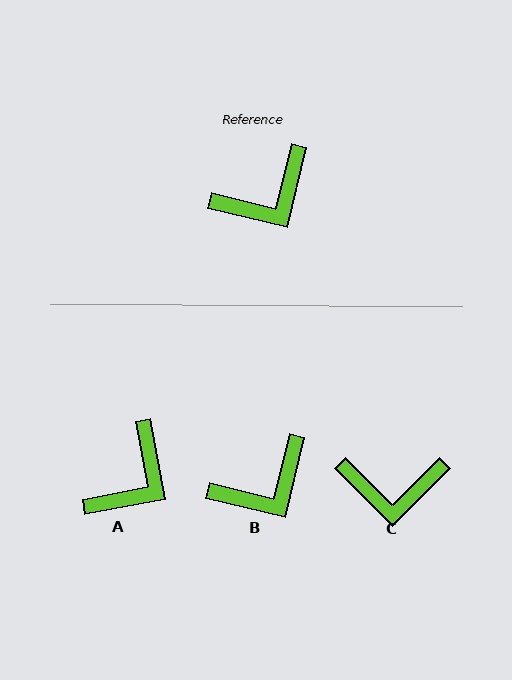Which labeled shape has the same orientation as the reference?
B.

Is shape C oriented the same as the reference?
No, it is off by about 32 degrees.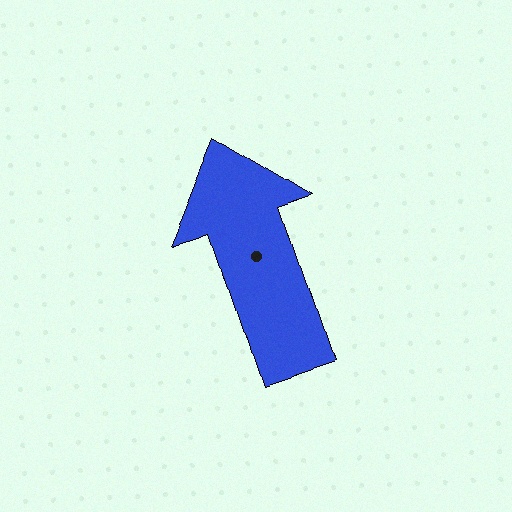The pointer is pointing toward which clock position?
Roughly 11 o'clock.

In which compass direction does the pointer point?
North.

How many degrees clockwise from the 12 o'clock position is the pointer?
Approximately 342 degrees.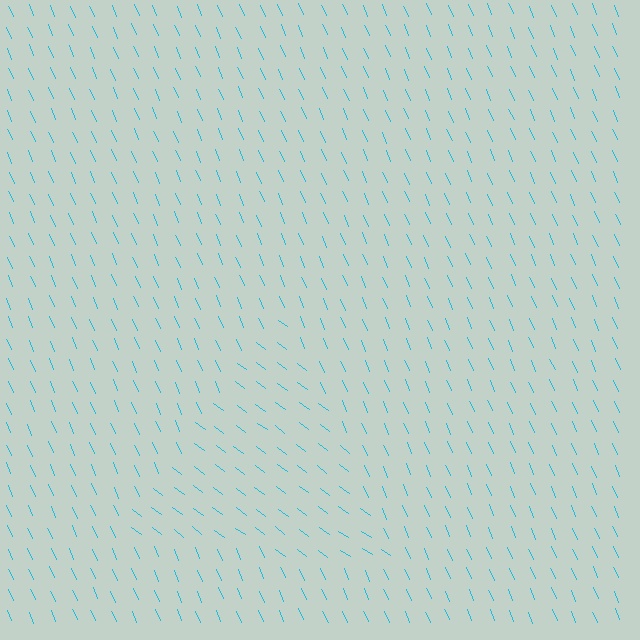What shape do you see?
I see a triangle.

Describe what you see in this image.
The image is filled with small cyan line segments. A triangle region in the image has lines oriented differently from the surrounding lines, creating a visible texture boundary.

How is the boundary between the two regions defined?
The boundary is defined purely by a change in line orientation (approximately 31 degrees difference). All lines are the same color and thickness.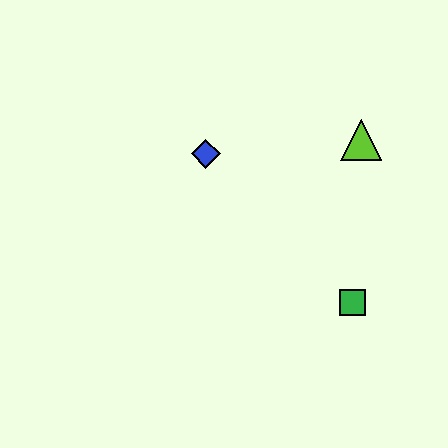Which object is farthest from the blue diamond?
The green square is farthest from the blue diamond.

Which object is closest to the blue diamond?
The lime triangle is closest to the blue diamond.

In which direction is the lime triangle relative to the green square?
The lime triangle is above the green square.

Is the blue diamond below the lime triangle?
Yes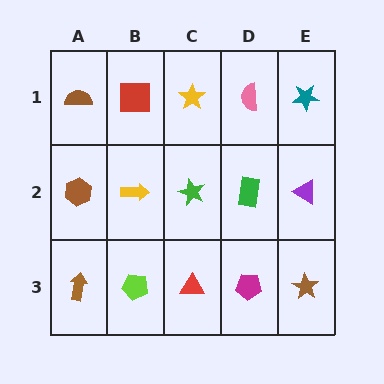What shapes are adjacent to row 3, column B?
A yellow arrow (row 2, column B), a brown arrow (row 3, column A), a red triangle (row 3, column C).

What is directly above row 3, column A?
A brown hexagon.